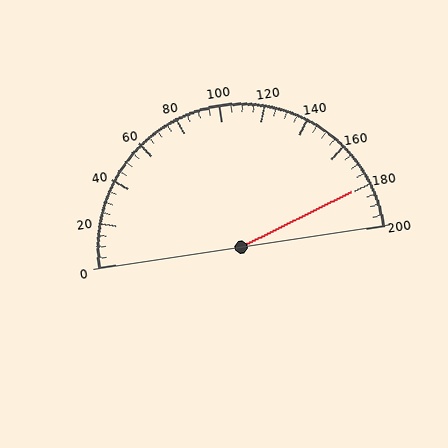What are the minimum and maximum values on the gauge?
The gauge ranges from 0 to 200.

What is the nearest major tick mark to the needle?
The nearest major tick mark is 180.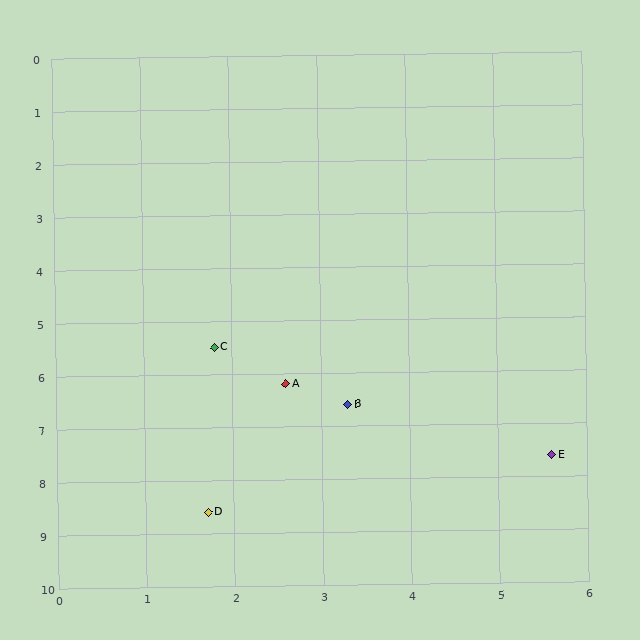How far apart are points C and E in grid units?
Points C and E are about 4.3 grid units apart.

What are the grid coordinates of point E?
Point E is at approximately (5.6, 7.6).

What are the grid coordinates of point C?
Point C is at approximately (1.8, 5.5).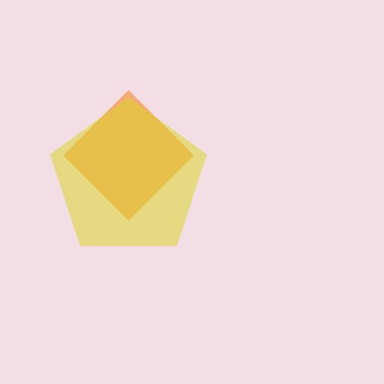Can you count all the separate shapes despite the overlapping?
Yes, there are 2 separate shapes.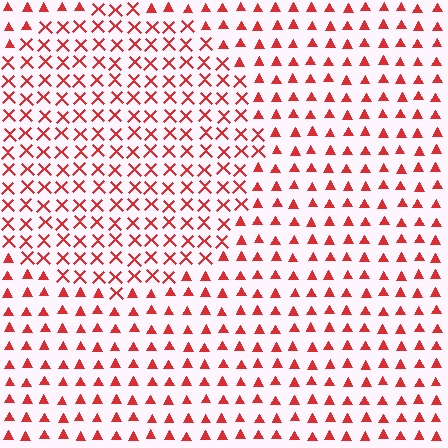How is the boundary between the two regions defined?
The boundary is defined by a change in element shape: X marks inside vs. triangles outside. All elements share the same color and spacing.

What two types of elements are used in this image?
The image uses X marks inside the circle region and triangles outside it.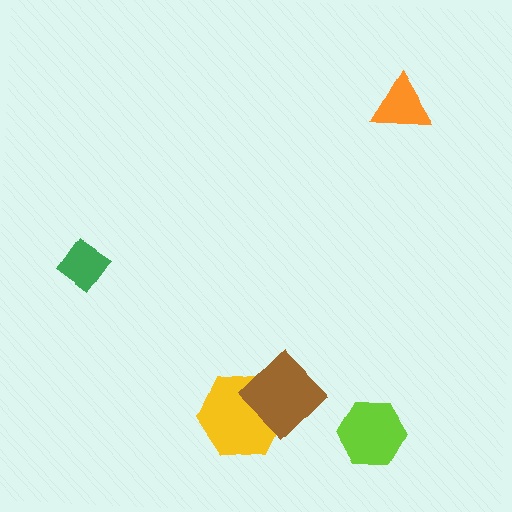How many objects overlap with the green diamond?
0 objects overlap with the green diamond.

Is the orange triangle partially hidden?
No, no other shape covers it.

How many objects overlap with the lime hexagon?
0 objects overlap with the lime hexagon.